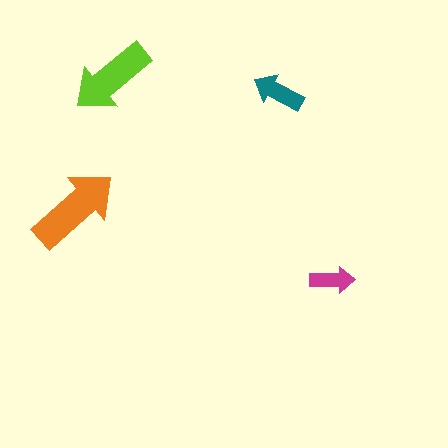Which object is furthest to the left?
The orange arrow is leftmost.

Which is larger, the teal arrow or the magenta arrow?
The teal one.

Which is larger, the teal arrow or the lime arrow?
The lime one.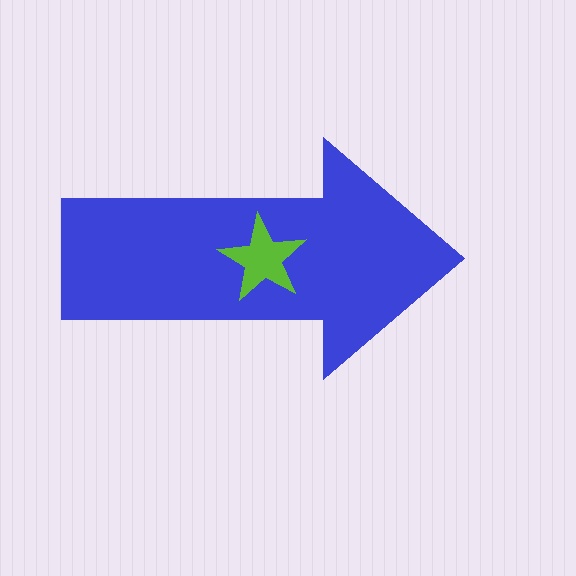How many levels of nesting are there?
2.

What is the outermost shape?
The blue arrow.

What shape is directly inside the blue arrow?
The lime star.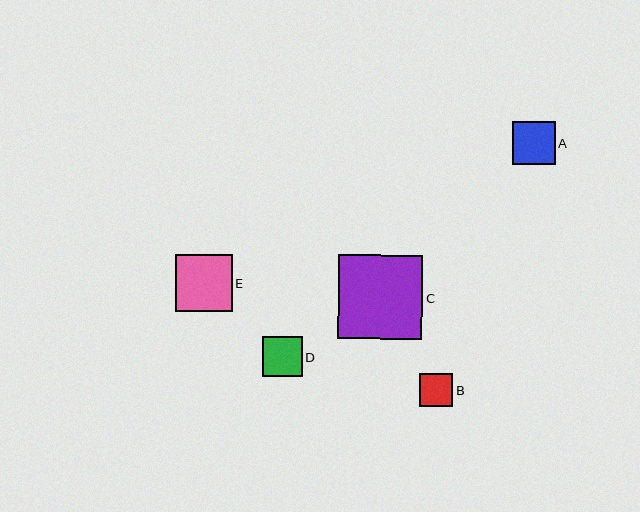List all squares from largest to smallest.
From largest to smallest: C, E, A, D, B.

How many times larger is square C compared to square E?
Square C is approximately 1.5 times the size of square E.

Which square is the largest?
Square C is the largest with a size of approximately 84 pixels.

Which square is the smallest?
Square B is the smallest with a size of approximately 33 pixels.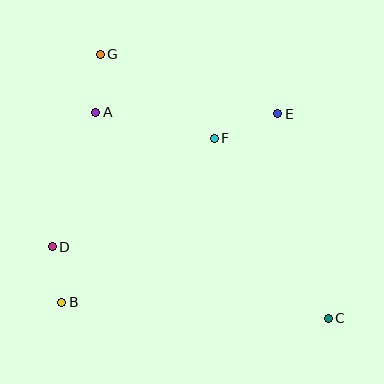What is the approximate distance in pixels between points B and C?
The distance between B and C is approximately 267 pixels.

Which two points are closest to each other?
Points B and D are closest to each other.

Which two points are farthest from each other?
Points C and G are farthest from each other.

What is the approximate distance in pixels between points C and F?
The distance between C and F is approximately 213 pixels.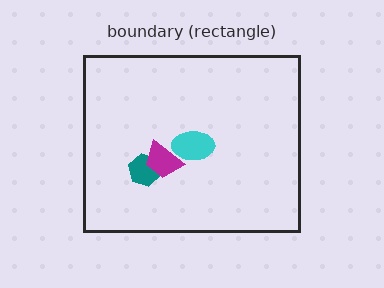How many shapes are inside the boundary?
3 inside, 0 outside.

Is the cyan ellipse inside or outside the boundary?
Inside.